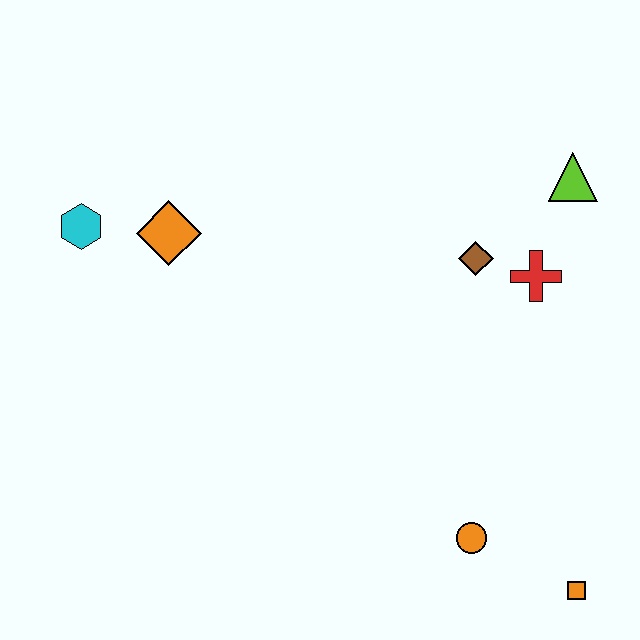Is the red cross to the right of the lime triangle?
No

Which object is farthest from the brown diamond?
The cyan hexagon is farthest from the brown diamond.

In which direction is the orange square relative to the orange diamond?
The orange square is to the right of the orange diamond.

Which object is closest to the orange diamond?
The cyan hexagon is closest to the orange diamond.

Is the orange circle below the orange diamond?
Yes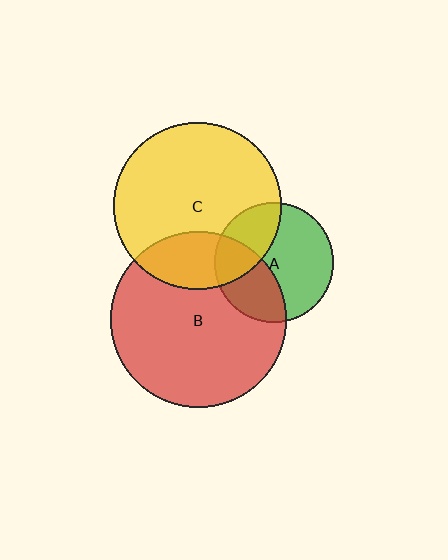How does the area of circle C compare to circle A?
Approximately 2.0 times.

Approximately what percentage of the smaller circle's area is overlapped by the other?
Approximately 35%.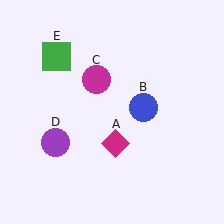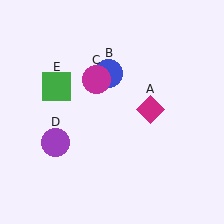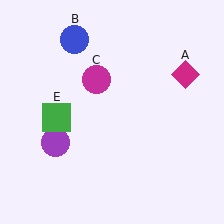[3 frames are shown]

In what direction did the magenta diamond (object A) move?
The magenta diamond (object A) moved up and to the right.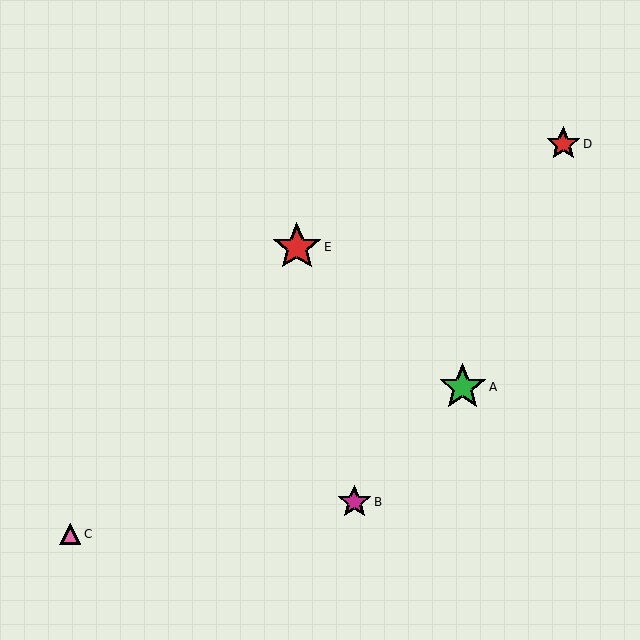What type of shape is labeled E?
Shape E is a red star.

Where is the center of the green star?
The center of the green star is at (463, 387).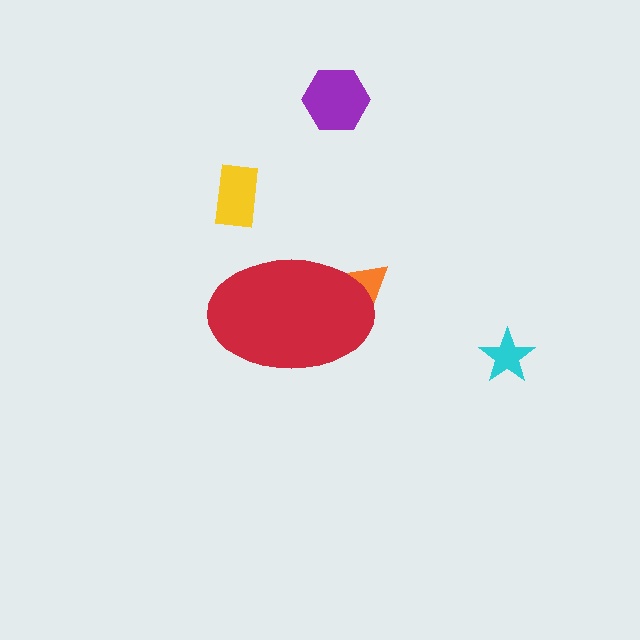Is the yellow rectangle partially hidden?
No, the yellow rectangle is fully visible.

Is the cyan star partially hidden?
No, the cyan star is fully visible.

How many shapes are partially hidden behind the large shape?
1 shape is partially hidden.